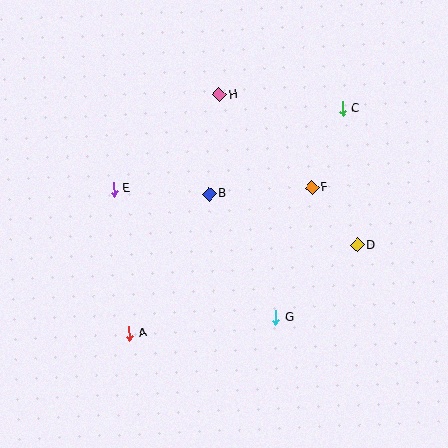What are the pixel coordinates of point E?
Point E is at (114, 189).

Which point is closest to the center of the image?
Point B at (209, 194) is closest to the center.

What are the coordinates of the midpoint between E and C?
The midpoint between E and C is at (228, 149).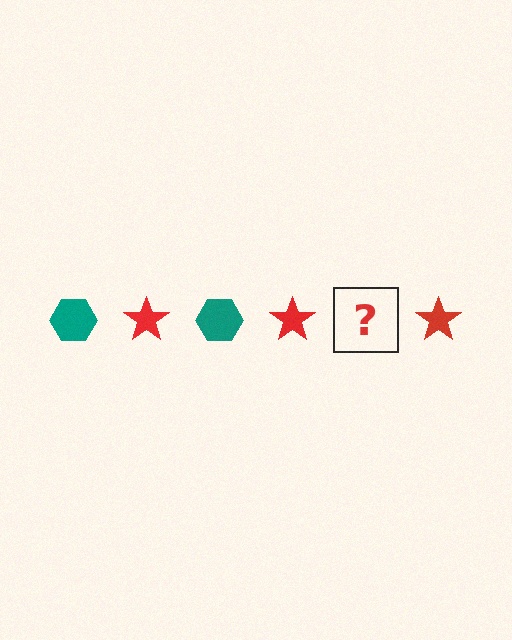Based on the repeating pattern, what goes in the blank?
The blank should be a teal hexagon.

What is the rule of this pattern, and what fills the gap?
The rule is that the pattern alternates between teal hexagon and red star. The gap should be filled with a teal hexagon.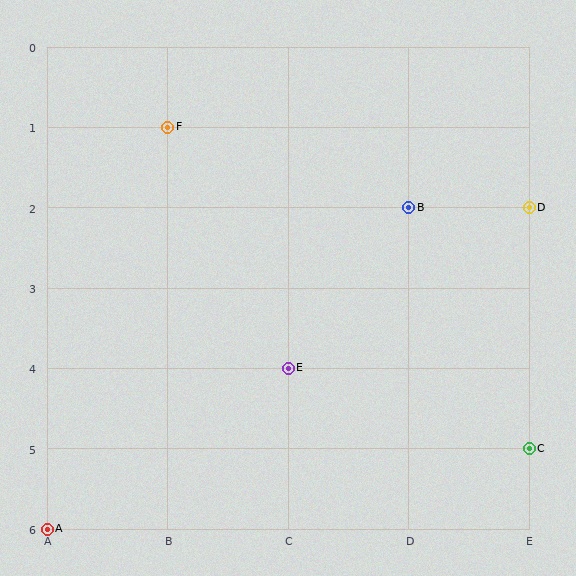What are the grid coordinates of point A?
Point A is at grid coordinates (A, 6).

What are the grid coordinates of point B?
Point B is at grid coordinates (D, 2).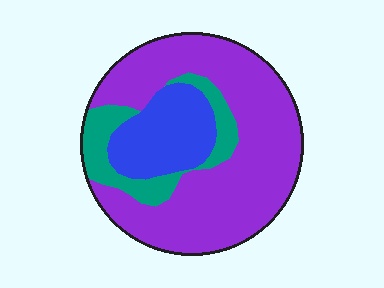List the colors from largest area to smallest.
From largest to smallest: purple, blue, teal.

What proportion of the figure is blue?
Blue covers roughly 20% of the figure.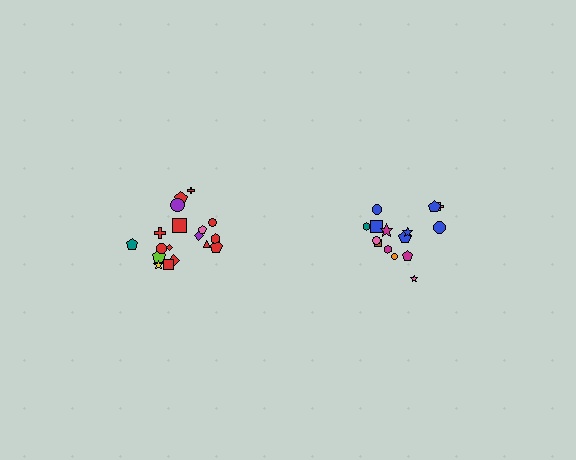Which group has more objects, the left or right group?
The left group.